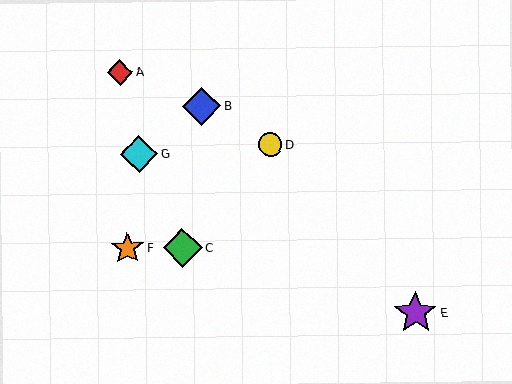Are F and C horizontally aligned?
Yes, both are at y≈248.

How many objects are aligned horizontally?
2 objects (C, F) are aligned horizontally.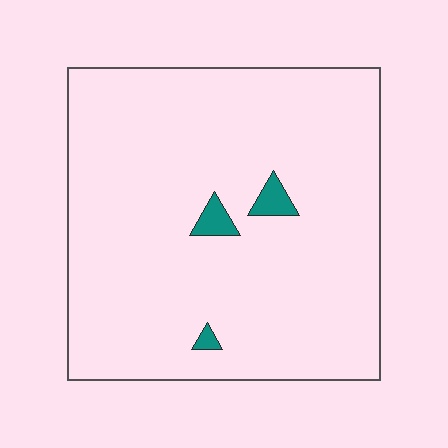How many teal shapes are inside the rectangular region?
3.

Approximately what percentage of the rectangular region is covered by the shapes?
Approximately 5%.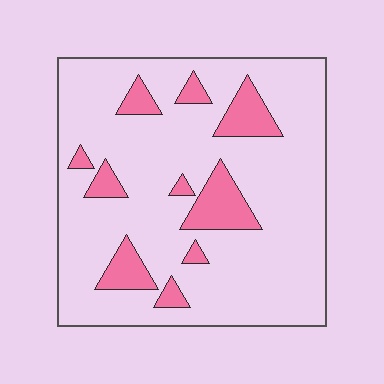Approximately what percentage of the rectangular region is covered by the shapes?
Approximately 15%.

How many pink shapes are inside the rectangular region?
10.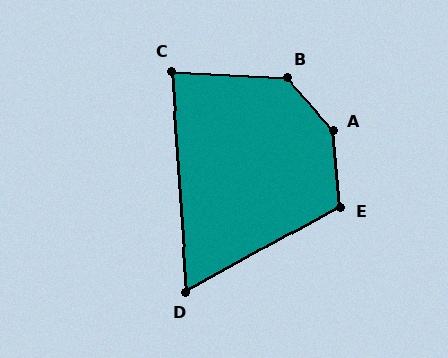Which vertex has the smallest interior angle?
D, at approximately 65 degrees.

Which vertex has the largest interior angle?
A, at approximately 144 degrees.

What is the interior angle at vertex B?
Approximately 134 degrees (obtuse).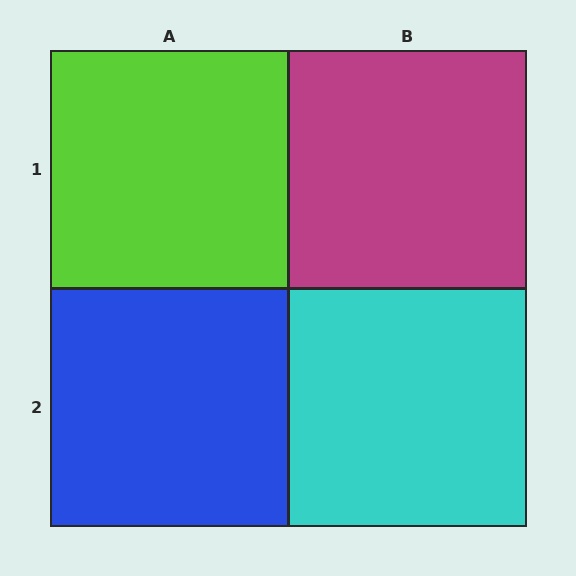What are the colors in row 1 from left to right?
Lime, magenta.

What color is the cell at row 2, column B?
Cyan.